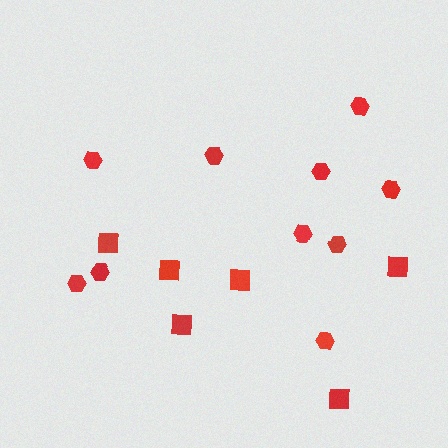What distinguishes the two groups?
There are 2 groups: one group of hexagons (10) and one group of squares (6).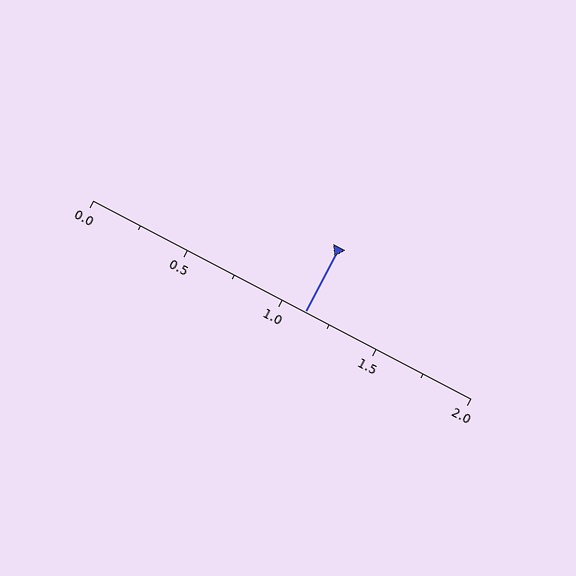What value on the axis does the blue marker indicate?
The marker indicates approximately 1.12.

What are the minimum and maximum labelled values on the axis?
The axis runs from 0.0 to 2.0.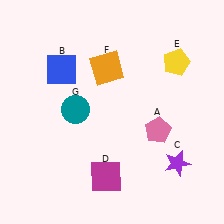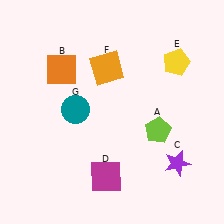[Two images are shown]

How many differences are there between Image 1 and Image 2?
There are 2 differences between the two images.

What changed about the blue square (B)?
In Image 1, B is blue. In Image 2, it changed to orange.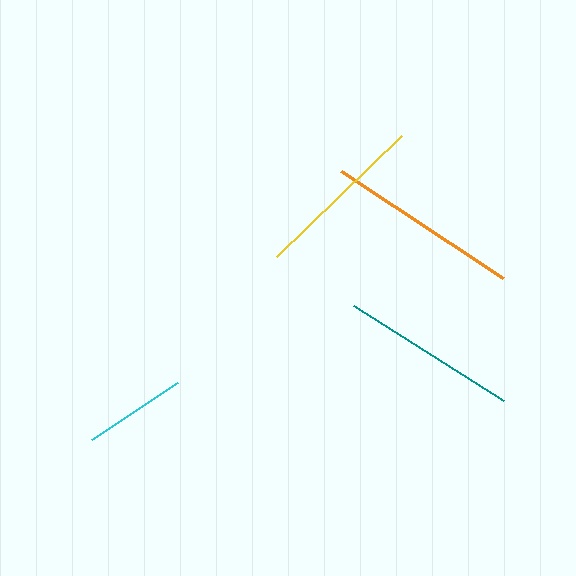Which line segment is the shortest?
The cyan line is the shortest at approximately 104 pixels.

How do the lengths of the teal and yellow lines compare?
The teal and yellow lines are approximately the same length.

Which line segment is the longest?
The orange line is the longest at approximately 194 pixels.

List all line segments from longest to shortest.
From longest to shortest: orange, teal, yellow, cyan.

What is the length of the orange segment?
The orange segment is approximately 194 pixels long.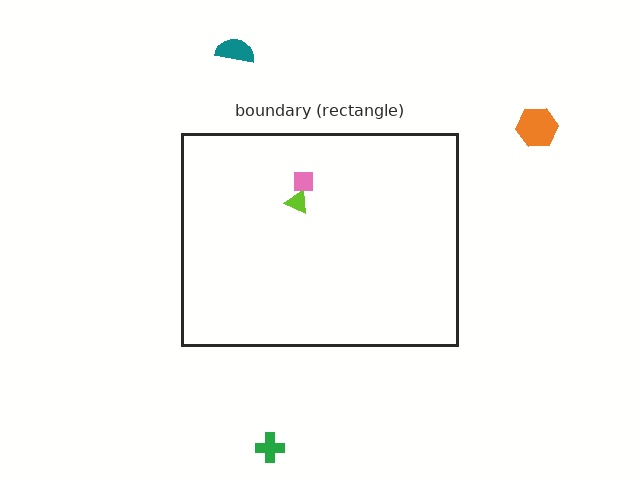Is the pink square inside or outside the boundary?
Inside.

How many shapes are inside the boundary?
2 inside, 3 outside.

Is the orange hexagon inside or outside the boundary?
Outside.